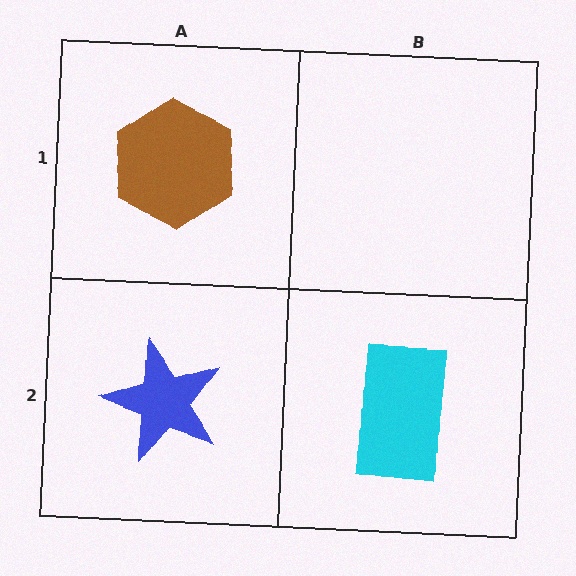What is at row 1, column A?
A brown hexagon.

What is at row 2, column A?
A blue star.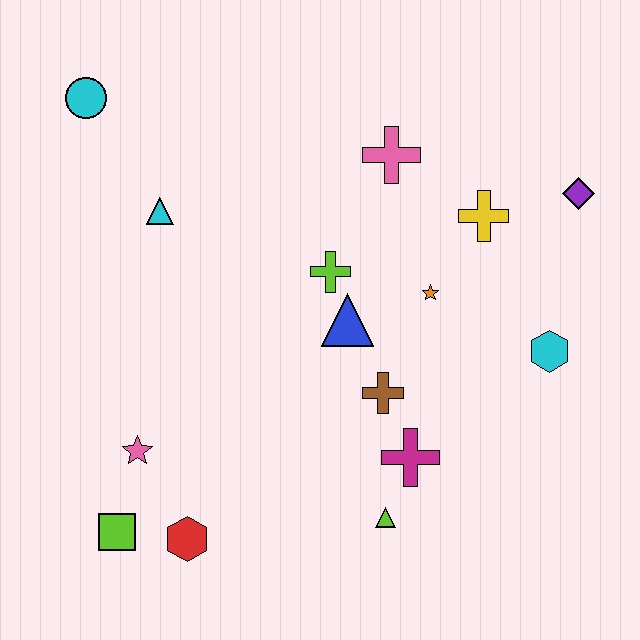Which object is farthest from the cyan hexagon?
The cyan circle is farthest from the cyan hexagon.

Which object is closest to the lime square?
The red hexagon is closest to the lime square.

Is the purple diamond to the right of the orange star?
Yes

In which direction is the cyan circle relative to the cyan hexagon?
The cyan circle is to the left of the cyan hexagon.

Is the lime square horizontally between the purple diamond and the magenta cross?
No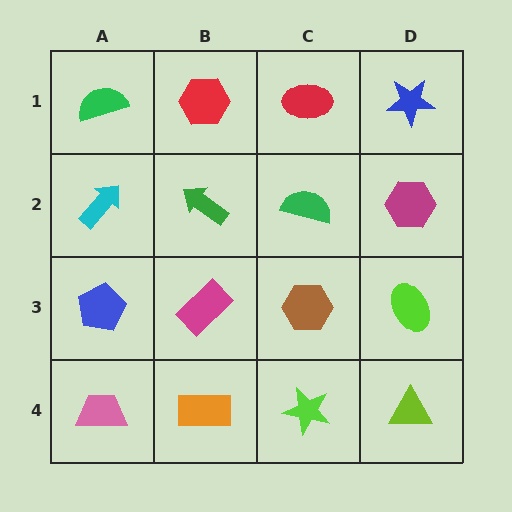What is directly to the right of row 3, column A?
A magenta rectangle.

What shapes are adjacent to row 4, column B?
A magenta rectangle (row 3, column B), a pink trapezoid (row 4, column A), a lime star (row 4, column C).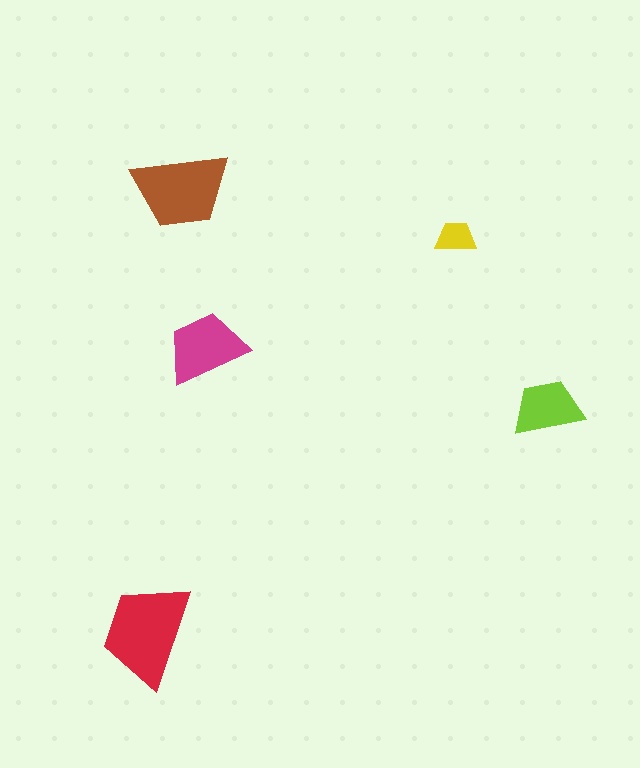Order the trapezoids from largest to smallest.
the red one, the brown one, the magenta one, the lime one, the yellow one.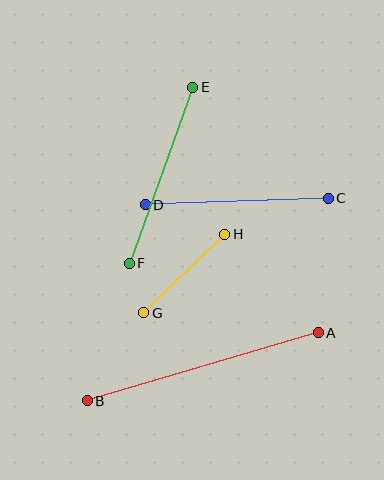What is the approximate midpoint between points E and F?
The midpoint is at approximately (161, 175) pixels.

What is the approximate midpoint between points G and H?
The midpoint is at approximately (184, 273) pixels.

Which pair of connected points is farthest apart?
Points A and B are farthest apart.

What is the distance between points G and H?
The distance is approximately 113 pixels.